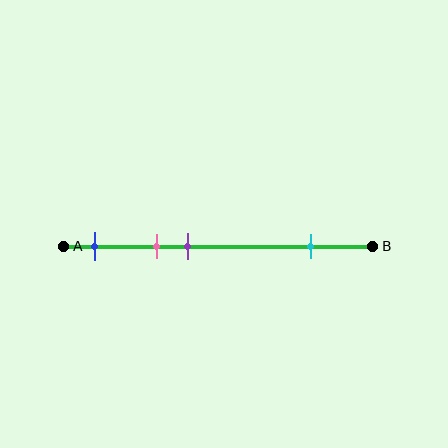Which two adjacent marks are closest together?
The pink and purple marks are the closest adjacent pair.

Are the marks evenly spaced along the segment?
No, the marks are not evenly spaced.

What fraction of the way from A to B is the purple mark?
The purple mark is approximately 40% (0.4) of the way from A to B.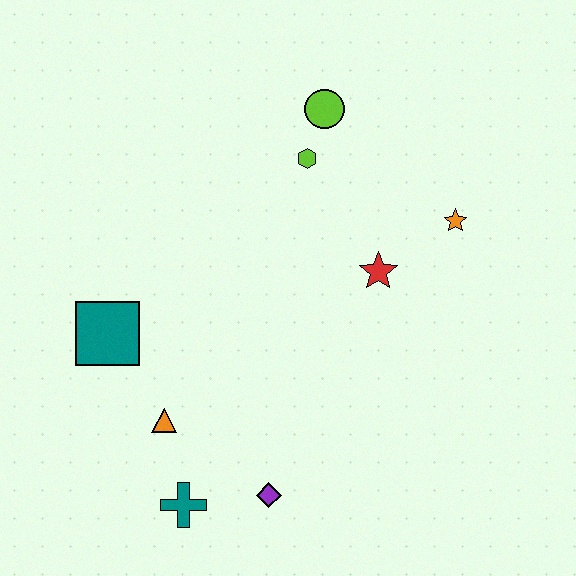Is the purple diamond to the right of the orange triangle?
Yes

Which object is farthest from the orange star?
The teal cross is farthest from the orange star.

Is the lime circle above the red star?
Yes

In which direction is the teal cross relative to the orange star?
The teal cross is below the orange star.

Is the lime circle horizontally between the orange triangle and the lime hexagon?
No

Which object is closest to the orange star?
The red star is closest to the orange star.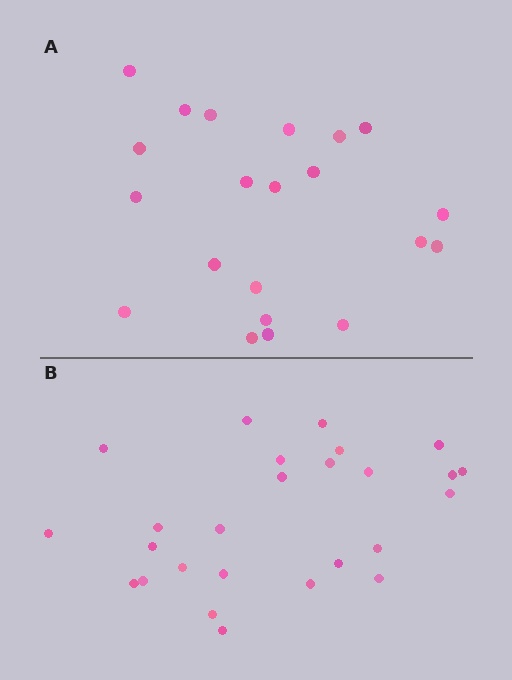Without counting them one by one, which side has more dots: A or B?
Region B (the bottom region) has more dots.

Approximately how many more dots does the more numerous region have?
Region B has about 5 more dots than region A.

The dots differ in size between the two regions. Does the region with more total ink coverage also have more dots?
No. Region A has more total ink coverage because its dots are larger, but region B actually contains more individual dots. Total area can be misleading — the number of items is what matters here.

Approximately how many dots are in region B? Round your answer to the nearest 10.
About 30 dots. (The exact count is 26, which rounds to 30.)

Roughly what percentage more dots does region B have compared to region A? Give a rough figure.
About 25% more.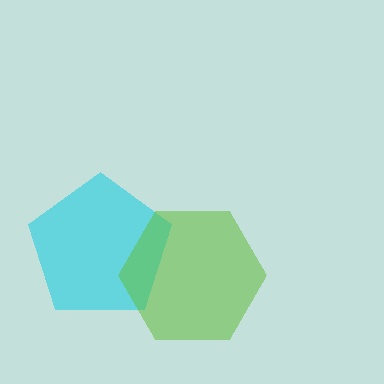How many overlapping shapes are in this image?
There are 2 overlapping shapes in the image.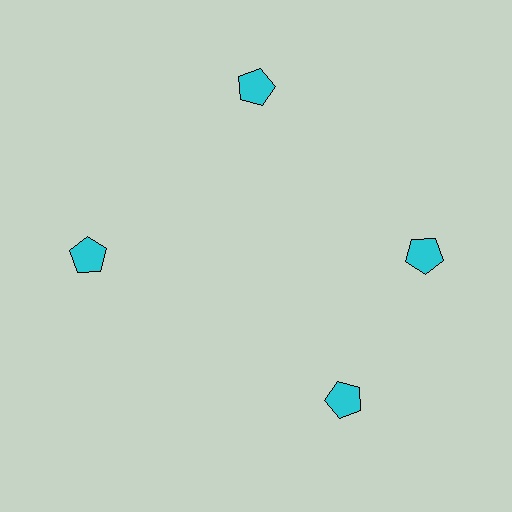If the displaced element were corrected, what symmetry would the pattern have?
It would have 4-fold rotational symmetry — the pattern would map onto itself every 90 degrees.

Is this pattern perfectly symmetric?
No. The 4 cyan pentagons are arranged in a ring, but one element near the 6 o'clock position is rotated out of alignment along the ring, breaking the 4-fold rotational symmetry.